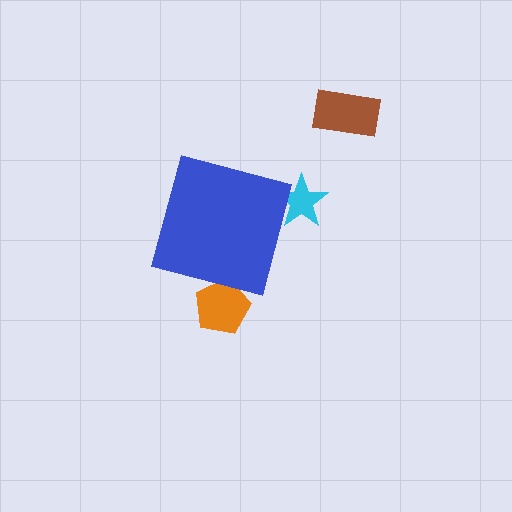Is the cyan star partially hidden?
Yes, the cyan star is partially hidden behind the blue square.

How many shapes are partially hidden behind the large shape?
2 shapes are partially hidden.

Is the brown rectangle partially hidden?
No, the brown rectangle is fully visible.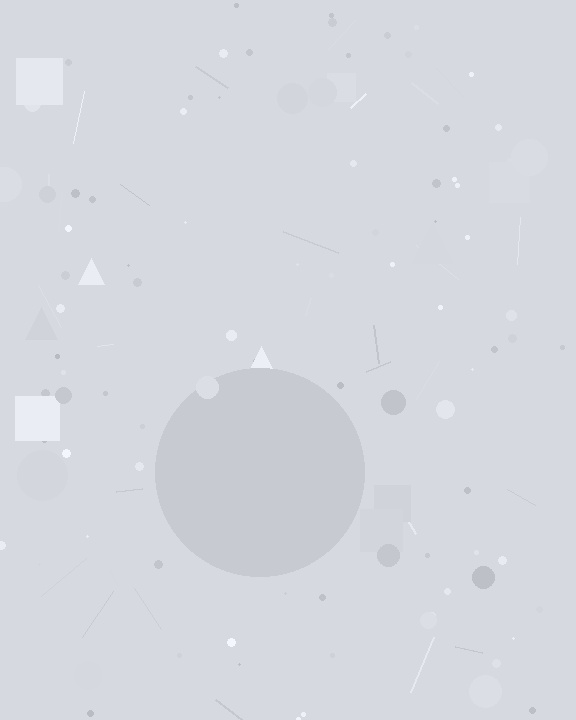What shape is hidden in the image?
A circle is hidden in the image.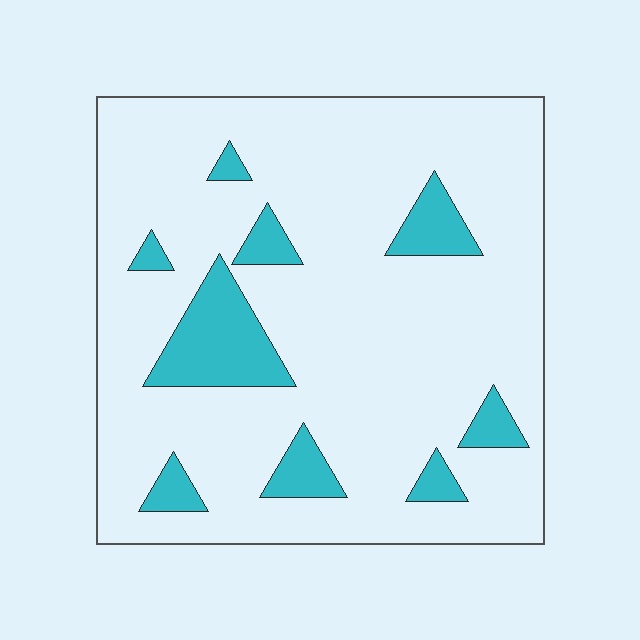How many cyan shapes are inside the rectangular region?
9.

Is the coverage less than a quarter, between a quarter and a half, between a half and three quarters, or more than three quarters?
Less than a quarter.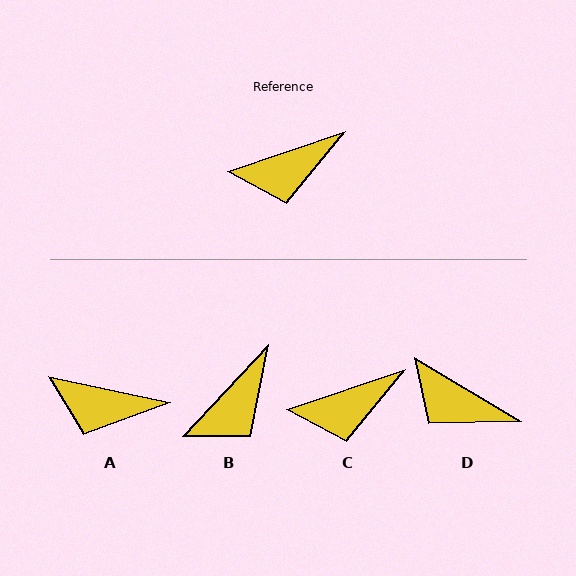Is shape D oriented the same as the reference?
No, it is off by about 49 degrees.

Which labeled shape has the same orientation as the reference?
C.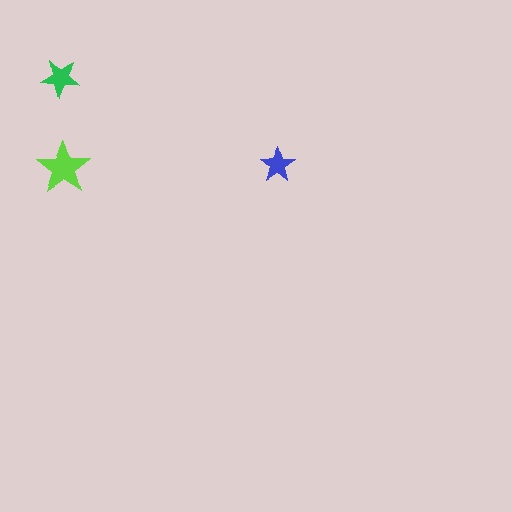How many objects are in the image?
There are 3 objects in the image.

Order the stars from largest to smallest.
the lime one, the green one, the blue one.